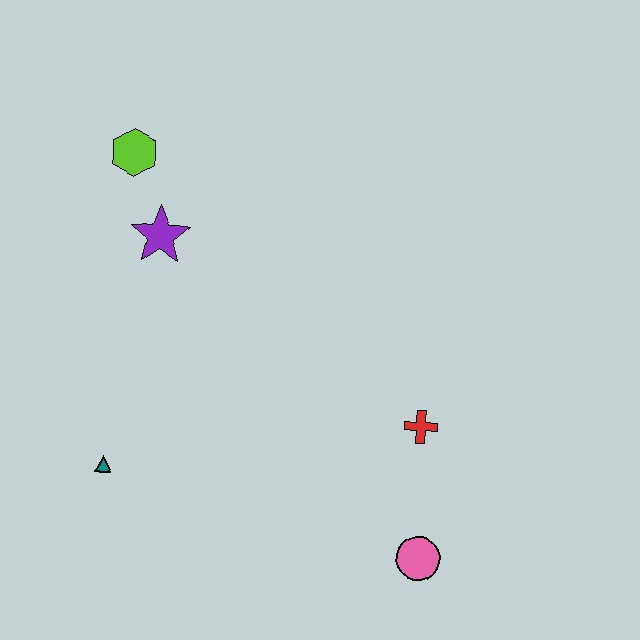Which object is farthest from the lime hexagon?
The pink circle is farthest from the lime hexagon.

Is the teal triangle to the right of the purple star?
No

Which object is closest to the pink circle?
The red cross is closest to the pink circle.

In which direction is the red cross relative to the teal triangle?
The red cross is to the right of the teal triangle.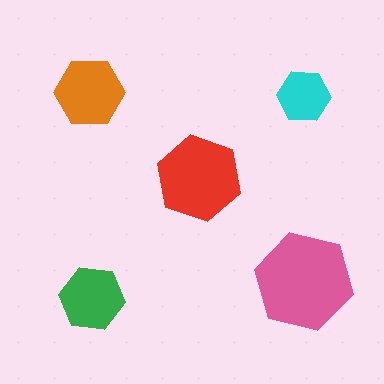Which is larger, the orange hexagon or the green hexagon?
The orange one.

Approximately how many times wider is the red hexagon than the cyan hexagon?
About 1.5 times wider.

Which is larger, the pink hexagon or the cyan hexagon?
The pink one.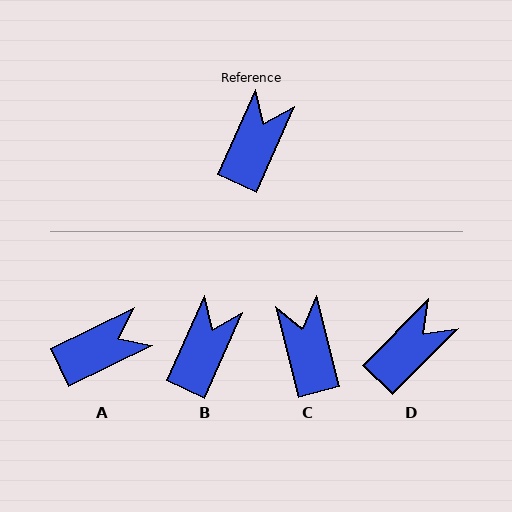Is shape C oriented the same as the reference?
No, it is off by about 39 degrees.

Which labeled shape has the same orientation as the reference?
B.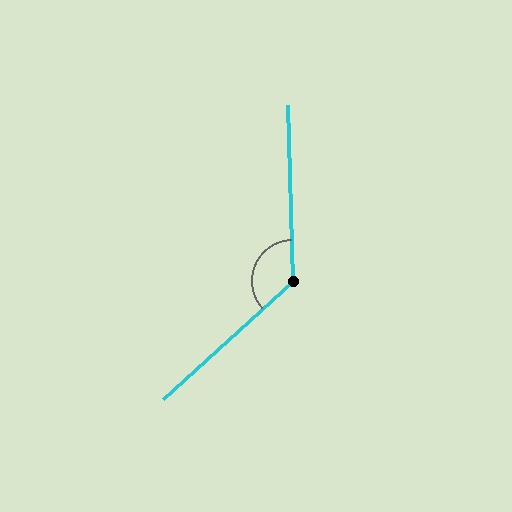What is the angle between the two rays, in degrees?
Approximately 131 degrees.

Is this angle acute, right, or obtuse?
It is obtuse.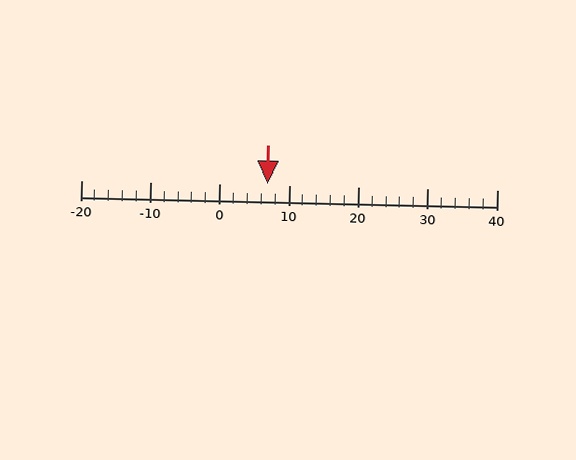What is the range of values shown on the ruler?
The ruler shows values from -20 to 40.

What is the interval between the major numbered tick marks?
The major tick marks are spaced 10 units apart.